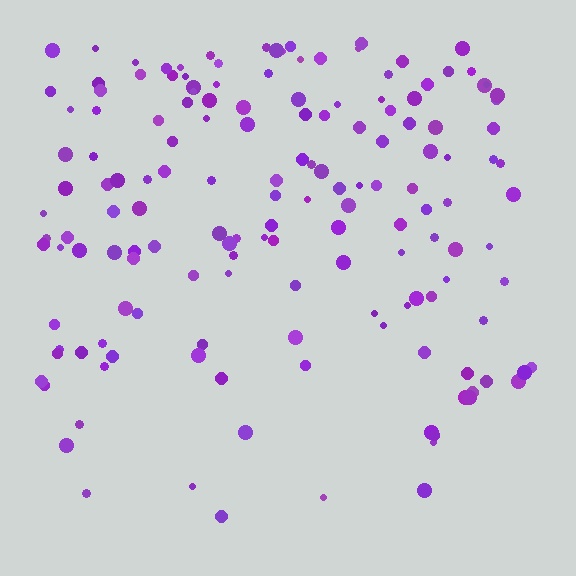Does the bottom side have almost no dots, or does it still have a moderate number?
Still a moderate number, just noticeably fewer than the top.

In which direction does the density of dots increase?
From bottom to top, with the top side densest.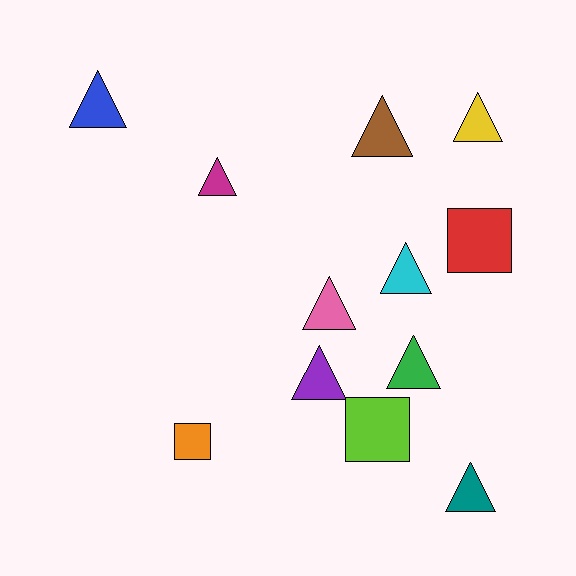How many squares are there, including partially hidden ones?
There are 3 squares.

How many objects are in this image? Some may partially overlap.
There are 12 objects.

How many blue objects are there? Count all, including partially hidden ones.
There is 1 blue object.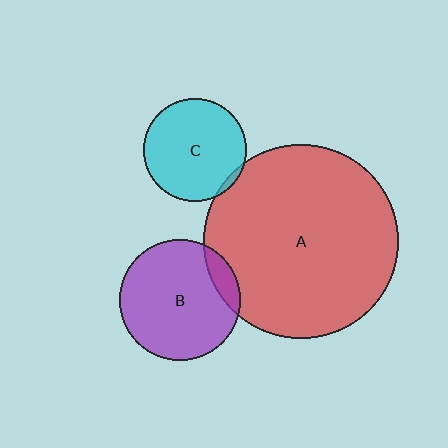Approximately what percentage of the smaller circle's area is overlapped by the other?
Approximately 10%.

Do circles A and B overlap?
Yes.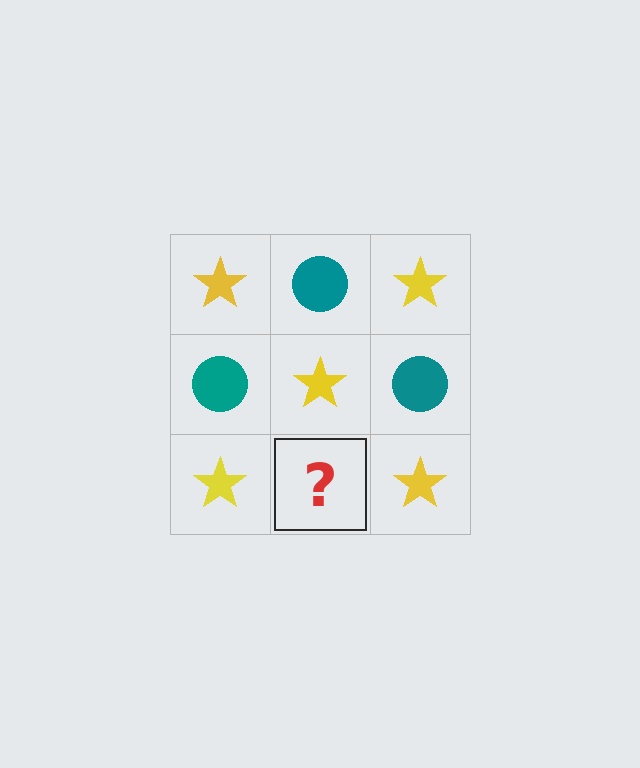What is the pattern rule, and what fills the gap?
The rule is that it alternates yellow star and teal circle in a checkerboard pattern. The gap should be filled with a teal circle.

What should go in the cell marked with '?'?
The missing cell should contain a teal circle.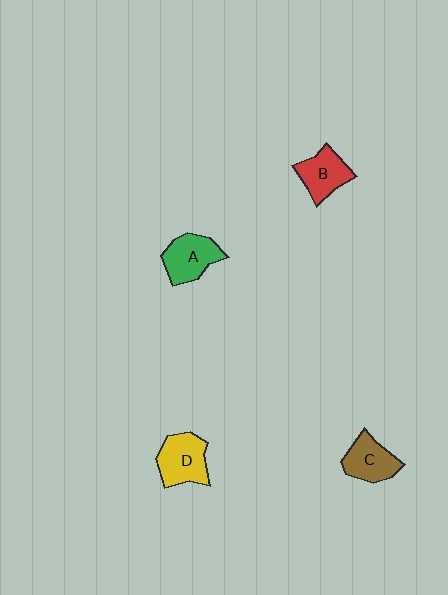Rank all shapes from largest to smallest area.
From largest to smallest: D (yellow), A (green), C (brown), B (red).